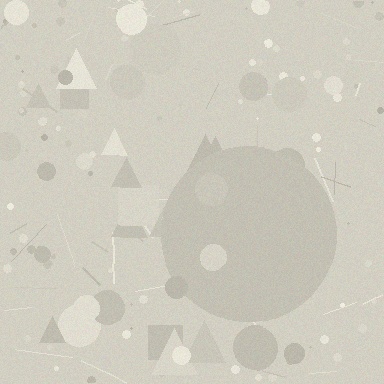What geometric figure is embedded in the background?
A circle is embedded in the background.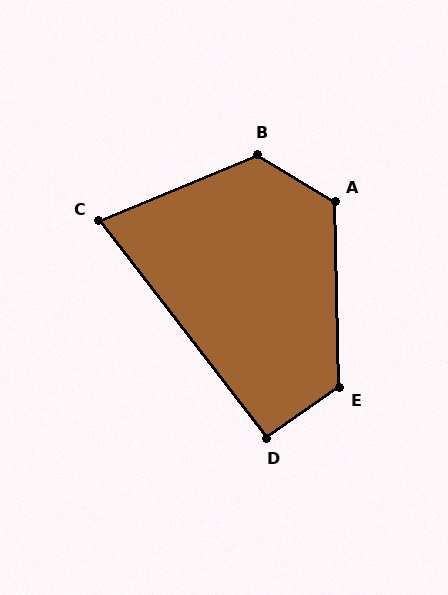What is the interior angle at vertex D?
Approximately 93 degrees (approximately right).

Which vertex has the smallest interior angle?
C, at approximately 75 degrees.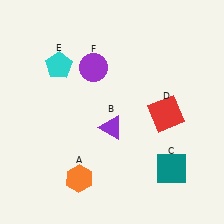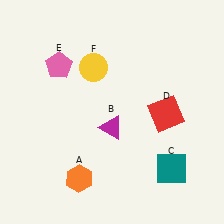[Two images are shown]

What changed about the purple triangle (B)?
In Image 1, B is purple. In Image 2, it changed to magenta.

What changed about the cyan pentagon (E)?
In Image 1, E is cyan. In Image 2, it changed to pink.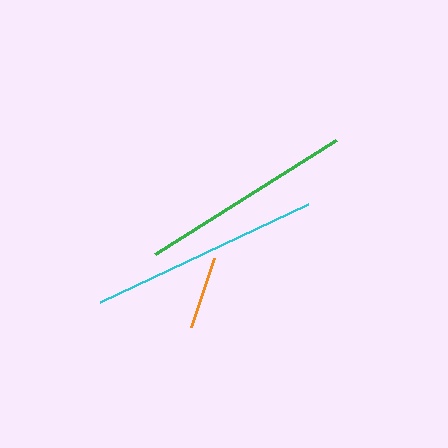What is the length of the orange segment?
The orange segment is approximately 73 pixels long.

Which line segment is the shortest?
The orange line is the shortest at approximately 73 pixels.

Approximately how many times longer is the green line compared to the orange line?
The green line is approximately 2.9 times the length of the orange line.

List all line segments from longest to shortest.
From longest to shortest: cyan, green, orange.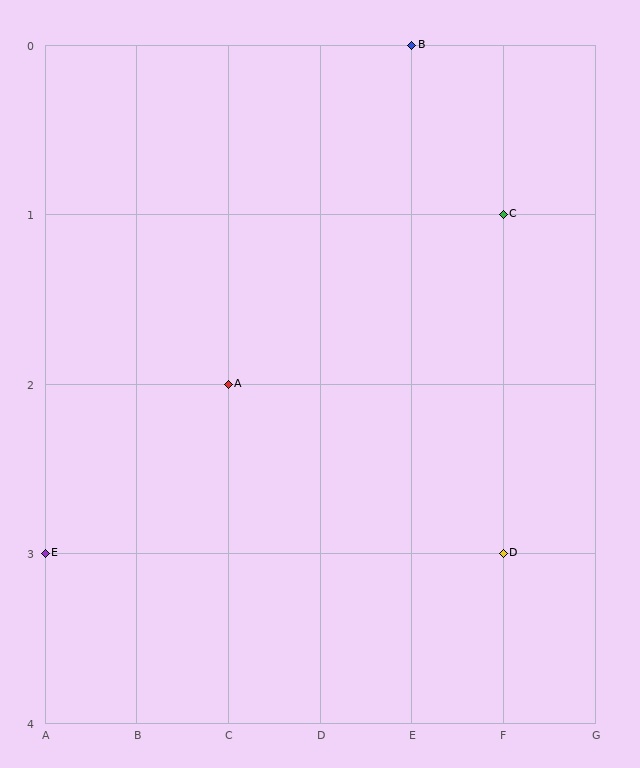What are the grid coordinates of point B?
Point B is at grid coordinates (E, 0).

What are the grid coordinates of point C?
Point C is at grid coordinates (F, 1).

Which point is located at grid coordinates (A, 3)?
Point E is at (A, 3).